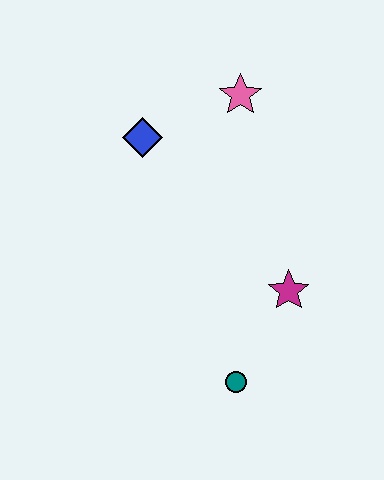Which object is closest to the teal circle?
The magenta star is closest to the teal circle.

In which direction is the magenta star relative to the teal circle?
The magenta star is above the teal circle.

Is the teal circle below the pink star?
Yes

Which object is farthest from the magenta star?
The blue diamond is farthest from the magenta star.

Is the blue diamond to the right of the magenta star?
No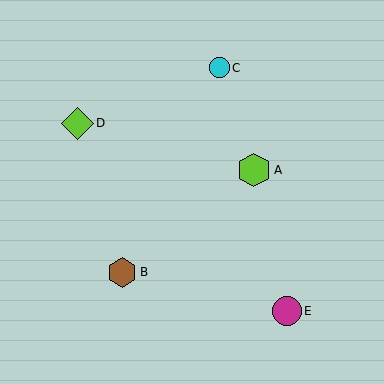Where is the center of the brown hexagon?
The center of the brown hexagon is at (122, 272).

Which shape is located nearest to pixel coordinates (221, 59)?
The cyan circle (labeled C) at (219, 68) is nearest to that location.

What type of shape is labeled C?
Shape C is a cyan circle.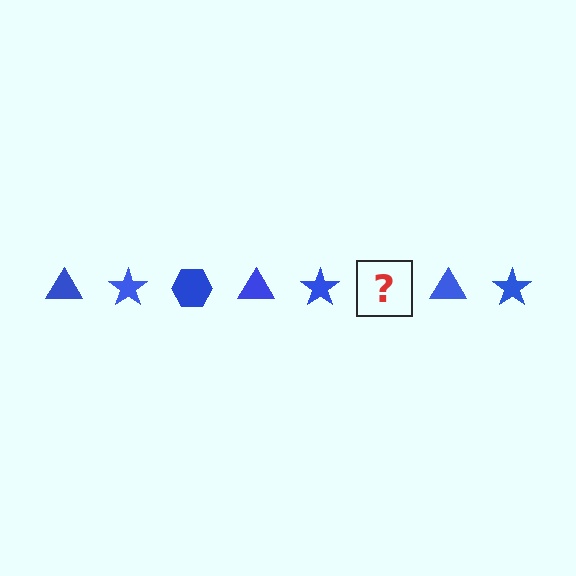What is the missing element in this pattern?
The missing element is a blue hexagon.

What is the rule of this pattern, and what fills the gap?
The rule is that the pattern cycles through triangle, star, hexagon shapes in blue. The gap should be filled with a blue hexagon.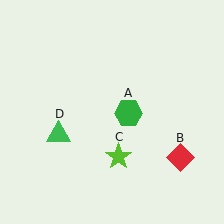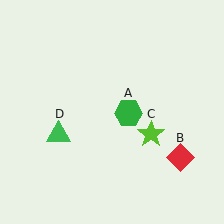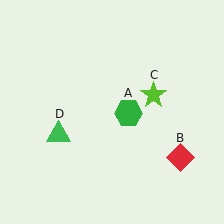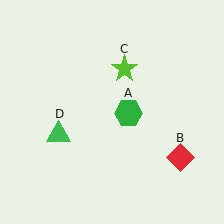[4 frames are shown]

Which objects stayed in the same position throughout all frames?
Green hexagon (object A) and red diamond (object B) and green triangle (object D) remained stationary.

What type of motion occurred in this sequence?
The lime star (object C) rotated counterclockwise around the center of the scene.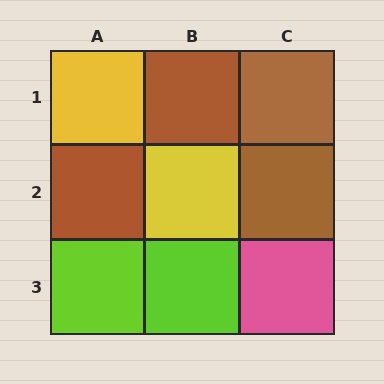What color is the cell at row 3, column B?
Lime.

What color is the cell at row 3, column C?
Pink.